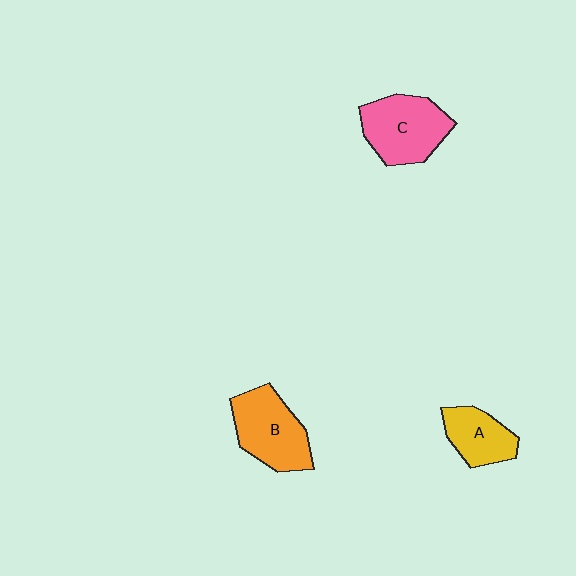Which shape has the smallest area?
Shape A (yellow).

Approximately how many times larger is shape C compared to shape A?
Approximately 1.5 times.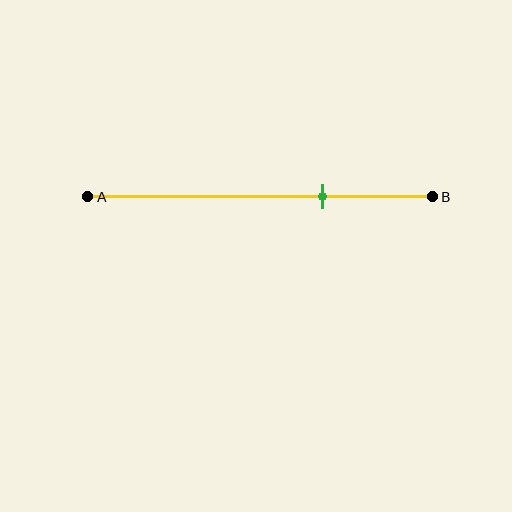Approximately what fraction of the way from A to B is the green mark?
The green mark is approximately 70% of the way from A to B.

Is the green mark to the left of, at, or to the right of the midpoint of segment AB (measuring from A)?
The green mark is to the right of the midpoint of segment AB.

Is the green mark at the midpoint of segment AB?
No, the mark is at about 70% from A, not at the 50% midpoint.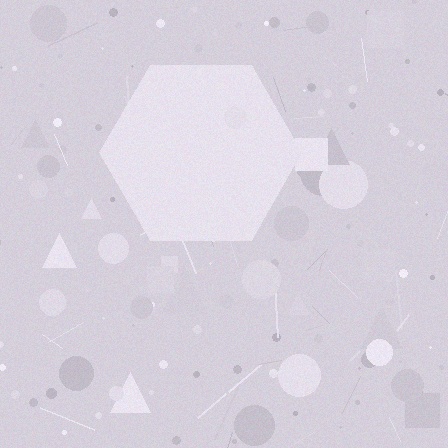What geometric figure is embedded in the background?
A hexagon is embedded in the background.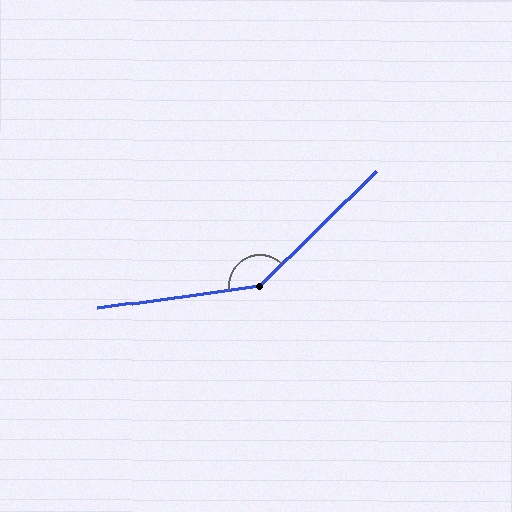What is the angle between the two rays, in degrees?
Approximately 144 degrees.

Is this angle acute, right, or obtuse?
It is obtuse.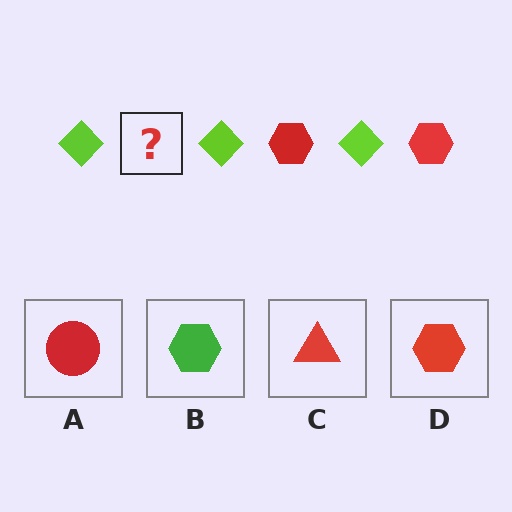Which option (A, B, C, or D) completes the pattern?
D.